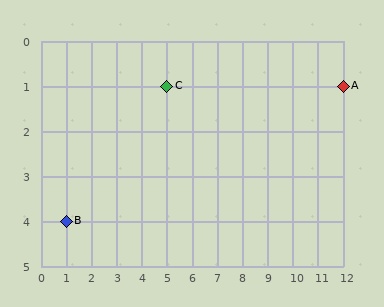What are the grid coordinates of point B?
Point B is at grid coordinates (1, 4).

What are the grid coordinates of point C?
Point C is at grid coordinates (5, 1).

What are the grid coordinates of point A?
Point A is at grid coordinates (12, 1).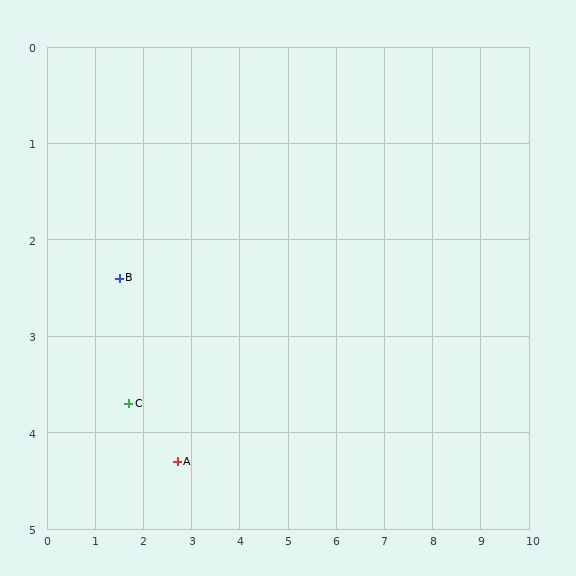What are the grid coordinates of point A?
Point A is at approximately (2.7, 4.3).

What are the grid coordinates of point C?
Point C is at approximately (1.7, 3.7).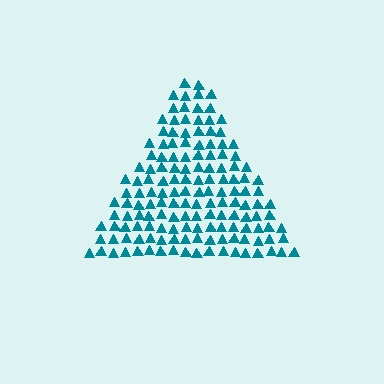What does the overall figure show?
The overall figure shows a triangle.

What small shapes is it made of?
It is made of small triangles.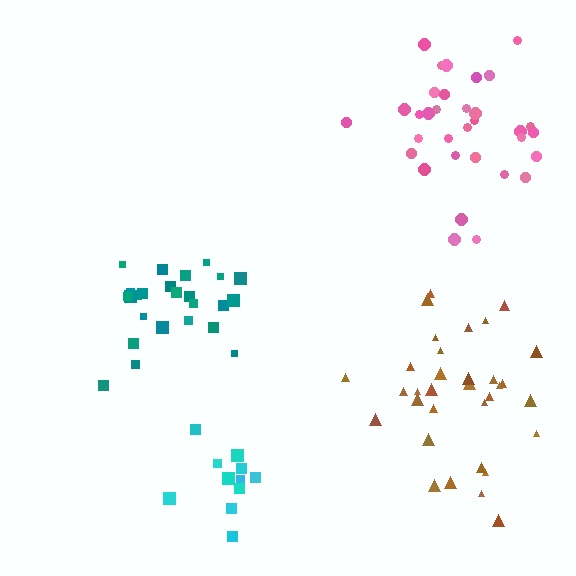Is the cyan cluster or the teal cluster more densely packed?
Cyan.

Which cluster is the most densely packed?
Pink.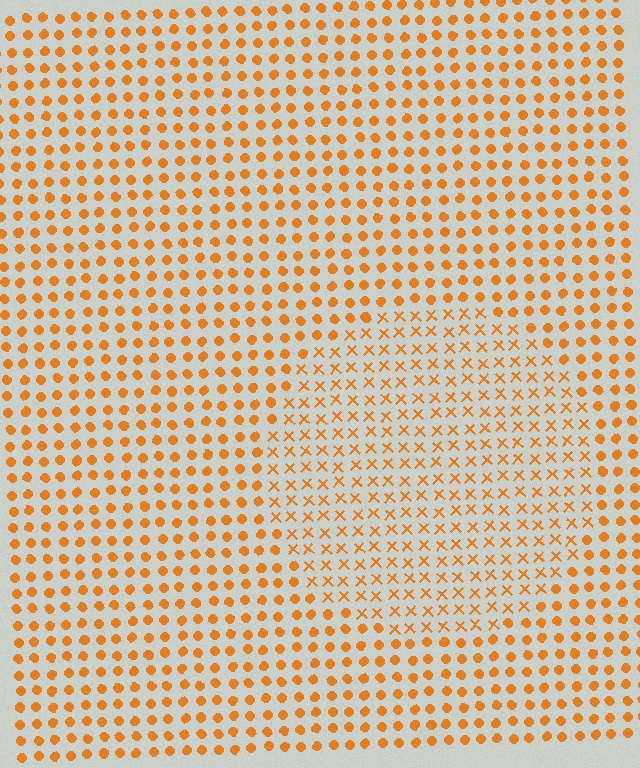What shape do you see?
I see a circle.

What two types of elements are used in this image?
The image uses X marks inside the circle region and circles outside it.